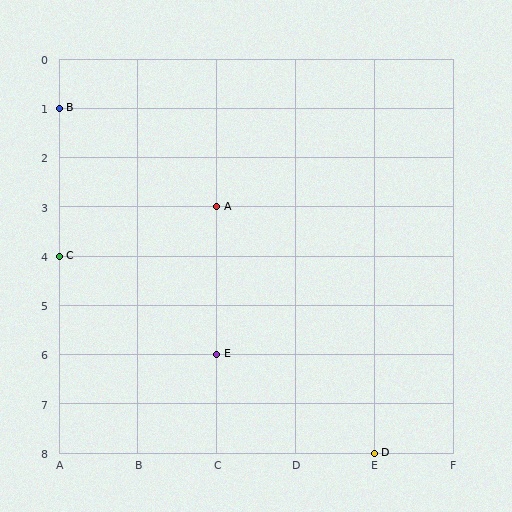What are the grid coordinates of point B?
Point B is at grid coordinates (A, 1).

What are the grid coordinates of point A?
Point A is at grid coordinates (C, 3).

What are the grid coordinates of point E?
Point E is at grid coordinates (C, 6).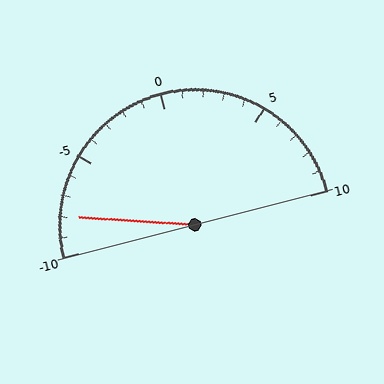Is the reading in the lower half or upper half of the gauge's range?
The reading is in the lower half of the range (-10 to 10).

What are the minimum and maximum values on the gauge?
The gauge ranges from -10 to 10.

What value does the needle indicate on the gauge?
The needle indicates approximately -8.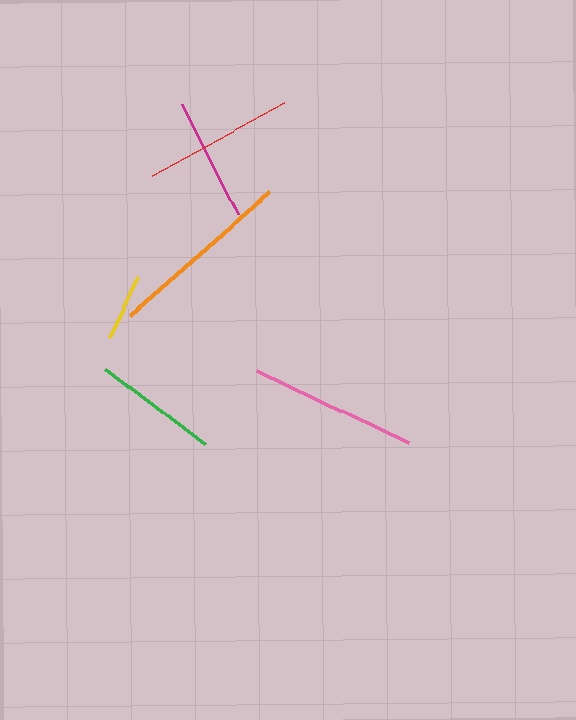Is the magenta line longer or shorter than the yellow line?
The magenta line is longer than the yellow line.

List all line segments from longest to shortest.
From longest to shortest: orange, pink, red, green, magenta, yellow.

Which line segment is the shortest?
The yellow line is the shortest at approximately 67 pixels.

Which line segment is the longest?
The orange line is the longest at approximately 187 pixels.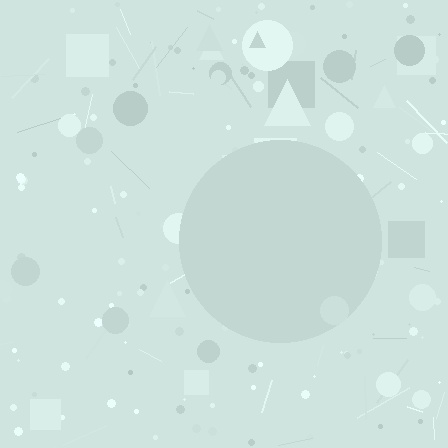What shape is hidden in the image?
A circle is hidden in the image.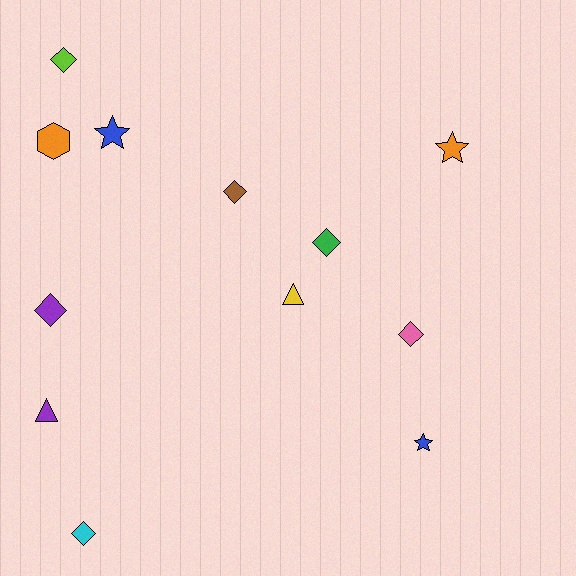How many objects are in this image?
There are 12 objects.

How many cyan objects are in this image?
There is 1 cyan object.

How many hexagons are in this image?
There is 1 hexagon.